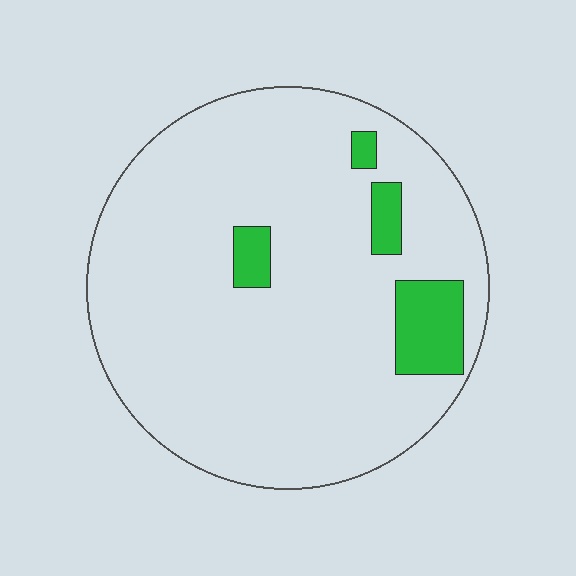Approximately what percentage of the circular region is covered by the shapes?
Approximately 10%.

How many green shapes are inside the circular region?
4.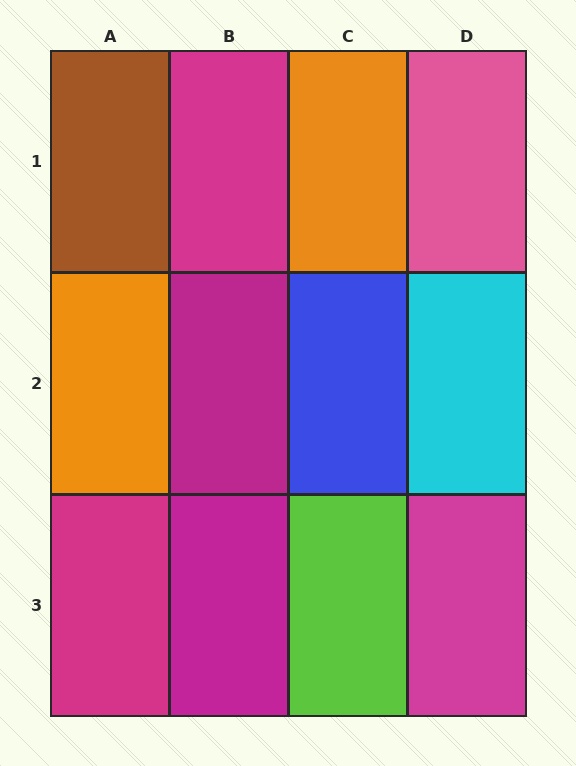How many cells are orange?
2 cells are orange.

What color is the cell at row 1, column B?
Magenta.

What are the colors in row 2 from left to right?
Orange, magenta, blue, cyan.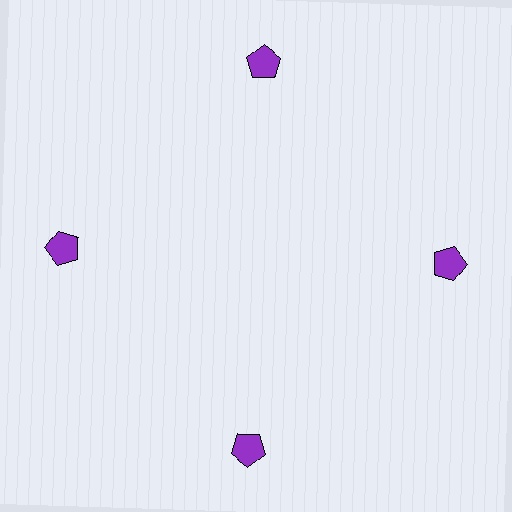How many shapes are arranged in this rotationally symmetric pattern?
There are 4 shapes, arranged in 4 groups of 1.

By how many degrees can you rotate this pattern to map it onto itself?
The pattern maps onto itself every 90 degrees of rotation.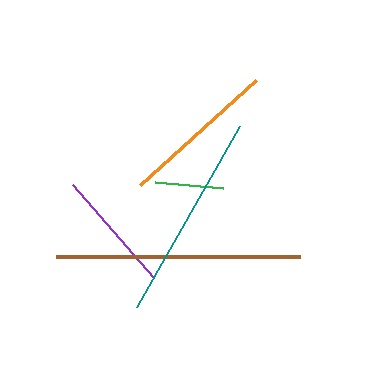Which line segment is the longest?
The brown line is the longest at approximately 243 pixels.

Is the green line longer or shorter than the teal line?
The teal line is longer than the green line.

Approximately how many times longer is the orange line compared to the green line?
The orange line is approximately 2.3 times the length of the green line.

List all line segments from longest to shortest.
From longest to shortest: brown, teal, orange, purple, green.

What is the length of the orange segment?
The orange segment is approximately 157 pixels long.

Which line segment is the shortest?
The green line is the shortest at approximately 68 pixels.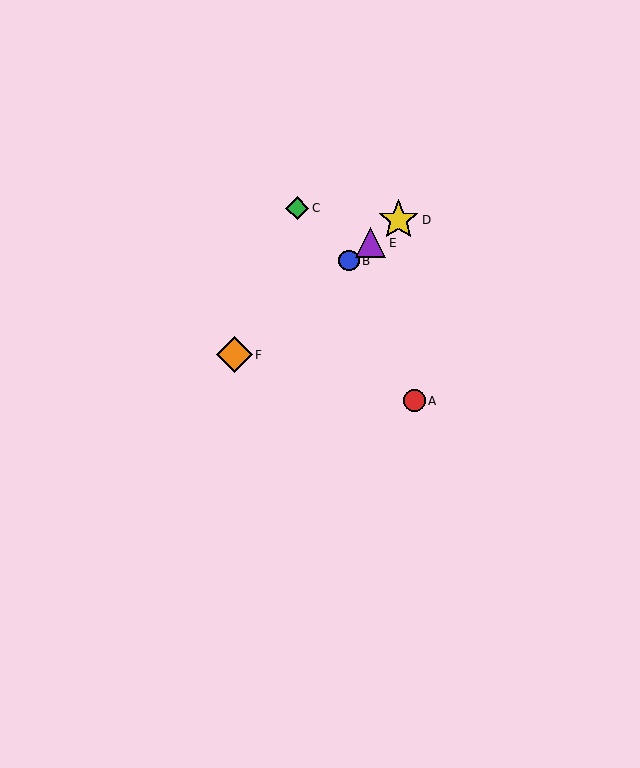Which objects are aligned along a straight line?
Objects B, D, E, F are aligned along a straight line.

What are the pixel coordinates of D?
Object D is at (398, 220).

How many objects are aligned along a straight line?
4 objects (B, D, E, F) are aligned along a straight line.